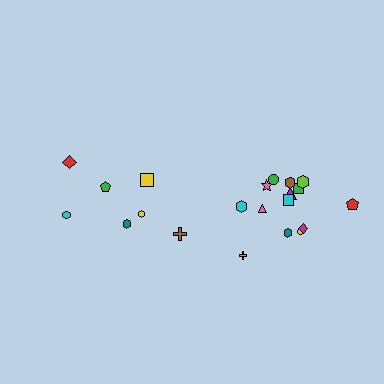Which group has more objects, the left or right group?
The right group.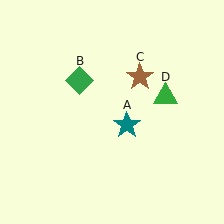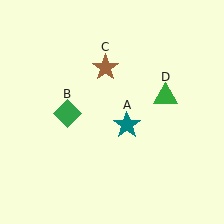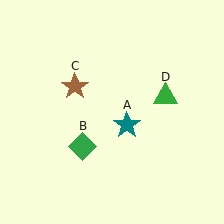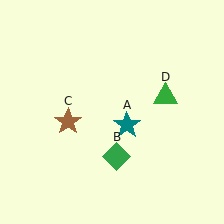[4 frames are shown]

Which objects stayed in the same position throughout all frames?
Teal star (object A) and green triangle (object D) remained stationary.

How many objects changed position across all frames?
2 objects changed position: green diamond (object B), brown star (object C).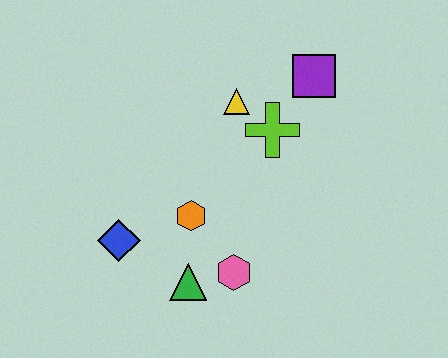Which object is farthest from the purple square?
The blue diamond is farthest from the purple square.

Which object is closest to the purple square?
The lime cross is closest to the purple square.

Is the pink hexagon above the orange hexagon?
No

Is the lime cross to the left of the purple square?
Yes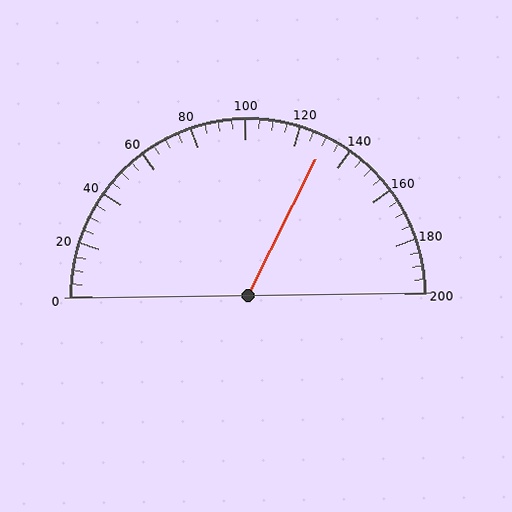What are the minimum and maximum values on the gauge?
The gauge ranges from 0 to 200.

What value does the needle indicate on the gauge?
The needle indicates approximately 130.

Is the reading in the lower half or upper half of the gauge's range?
The reading is in the upper half of the range (0 to 200).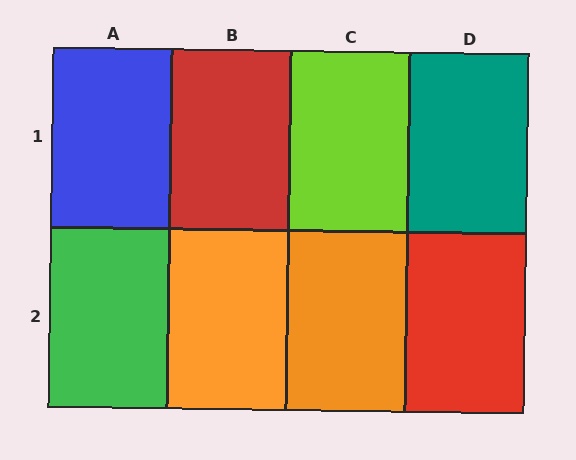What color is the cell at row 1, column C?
Lime.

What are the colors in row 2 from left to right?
Green, orange, orange, red.